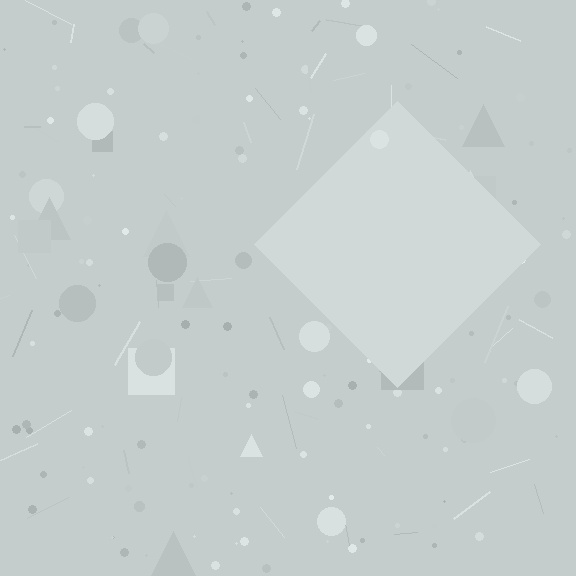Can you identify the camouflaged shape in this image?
The camouflaged shape is a diamond.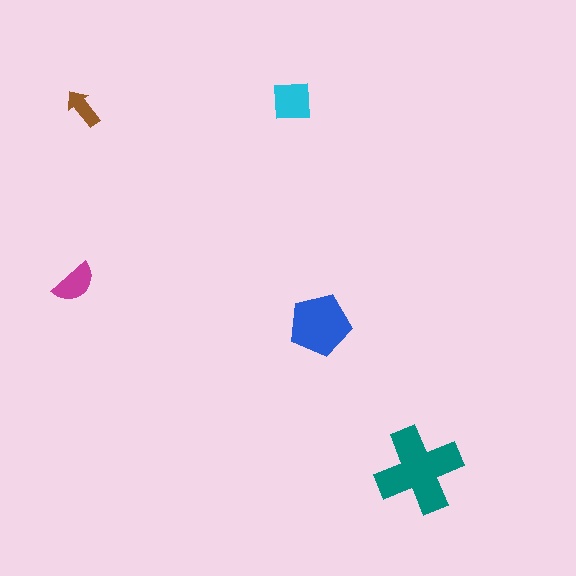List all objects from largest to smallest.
The teal cross, the blue pentagon, the cyan square, the magenta semicircle, the brown arrow.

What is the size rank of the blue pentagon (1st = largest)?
2nd.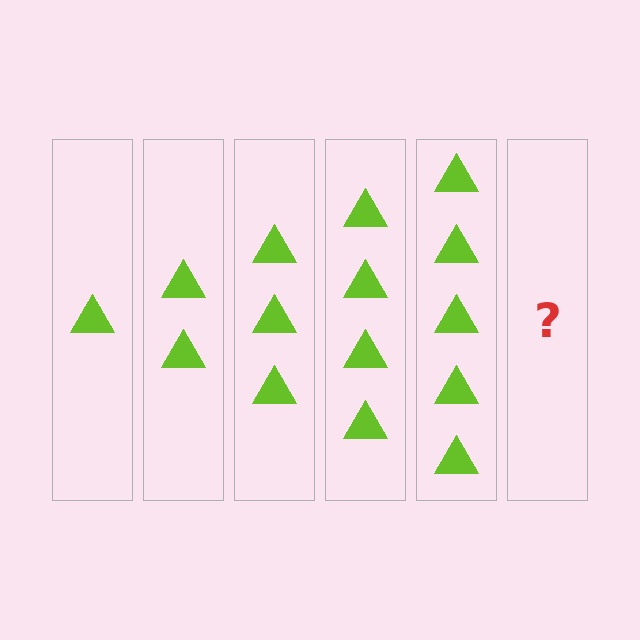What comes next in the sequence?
The next element should be 6 triangles.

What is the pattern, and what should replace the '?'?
The pattern is that each step adds one more triangle. The '?' should be 6 triangles.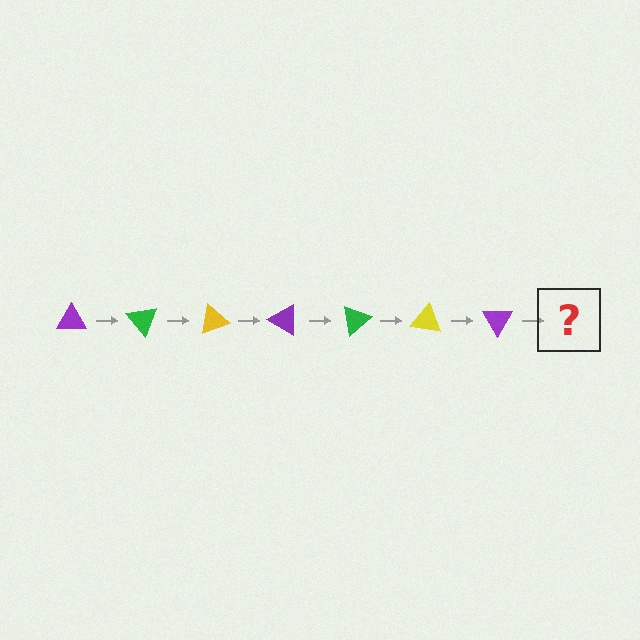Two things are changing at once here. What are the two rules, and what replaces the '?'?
The two rules are that it rotates 50 degrees each step and the color cycles through purple, green, and yellow. The '?' should be a green triangle, rotated 350 degrees from the start.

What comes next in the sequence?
The next element should be a green triangle, rotated 350 degrees from the start.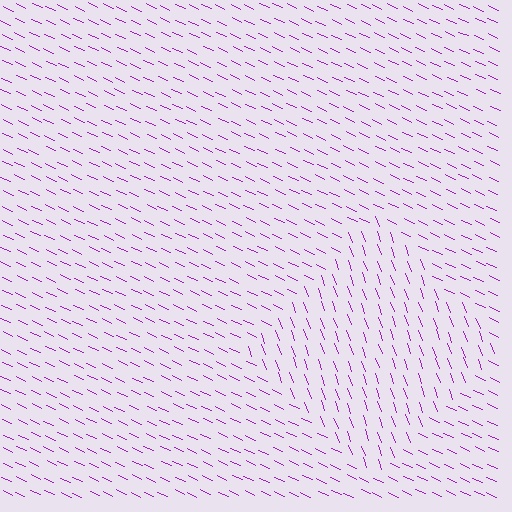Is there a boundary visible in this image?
Yes, there is a texture boundary formed by a change in line orientation.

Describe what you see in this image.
The image is filled with small purple line segments. A diamond region in the image has lines oriented differently from the surrounding lines, creating a visible texture boundary.